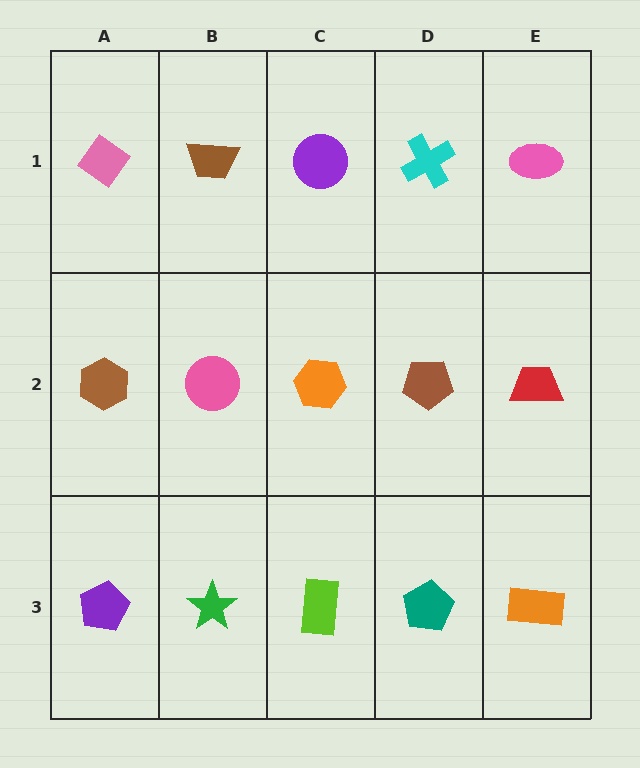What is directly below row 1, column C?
An orange hexagon.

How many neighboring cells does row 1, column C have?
3.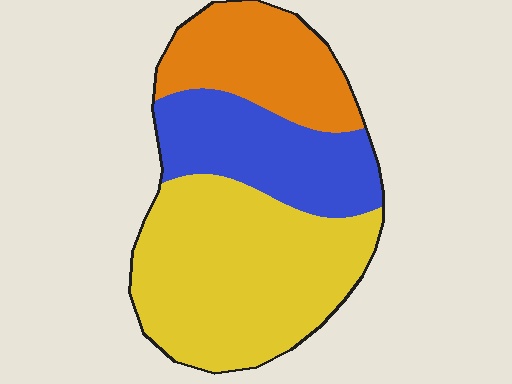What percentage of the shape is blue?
Blue takes up about one quarter (1/4) of the shape.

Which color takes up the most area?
Yellow, at roughly 50%.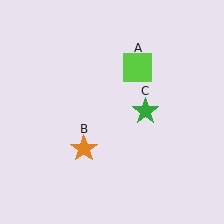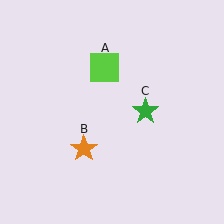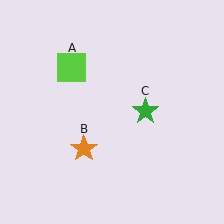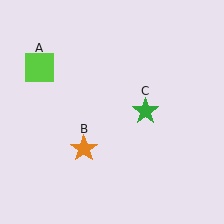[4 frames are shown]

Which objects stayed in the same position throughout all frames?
Orange star (object B) and green star (object C) remained stationary.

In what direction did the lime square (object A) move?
The lime square (object A) moved left.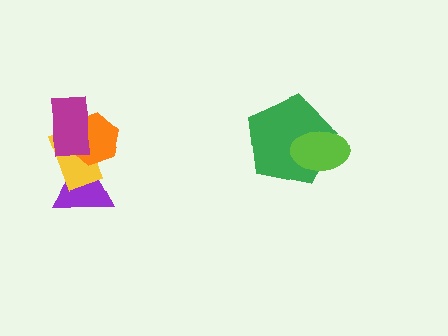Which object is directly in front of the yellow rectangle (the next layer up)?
The orange hexagon is directly in front of the yellow rectangle.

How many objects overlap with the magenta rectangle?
2 objects overlap with the magenta rectangle.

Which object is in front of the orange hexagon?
The magenta rectangle is in front of the orange hexagon.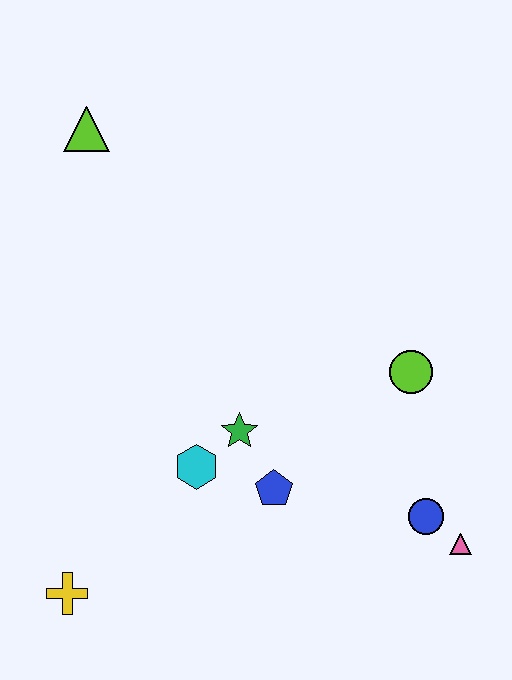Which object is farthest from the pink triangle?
The lime triangle is farthest from the pink triangle.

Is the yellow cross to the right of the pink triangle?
No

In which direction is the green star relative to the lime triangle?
The green star is below the lime triangle.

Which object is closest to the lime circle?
The blue circle is closest to the lime circle.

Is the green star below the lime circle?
Yes